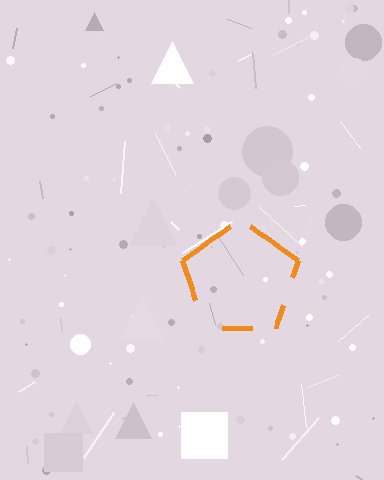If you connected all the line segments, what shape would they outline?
They would outline a pentagon.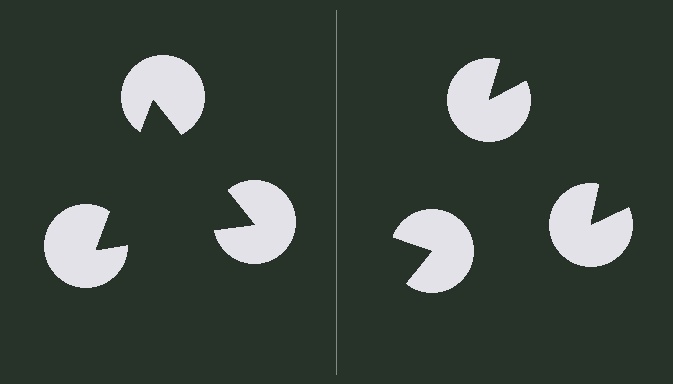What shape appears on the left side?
An illusory triangle.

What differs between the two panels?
The pac-man discs are positioned identically on both sides; only the wedge orientations differ. On the left they align to a triangle; on the right they are misaligned.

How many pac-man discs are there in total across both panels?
6 — 3 on each side.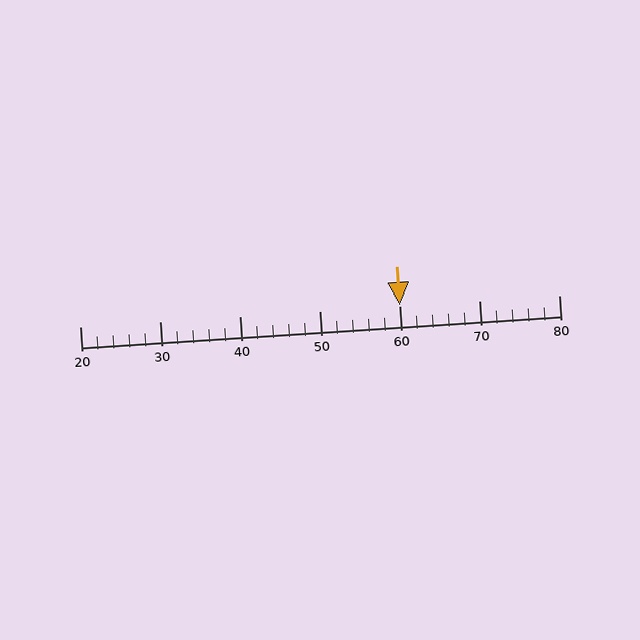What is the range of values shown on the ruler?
The ruler shows values from 20 to 80.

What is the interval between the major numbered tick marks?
The major tick marks are spaced 10 units apart.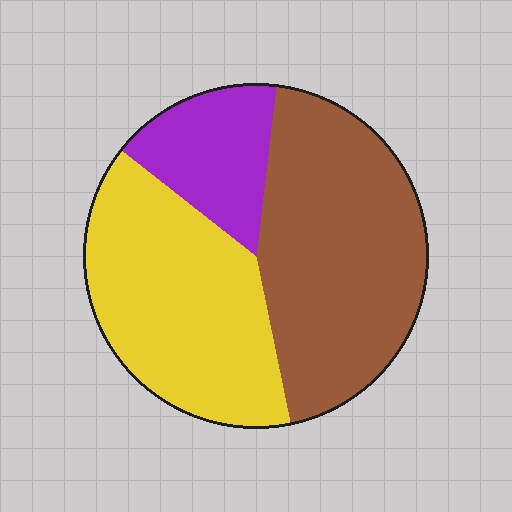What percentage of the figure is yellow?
Yellow takes up between a quarter and a half of the figure.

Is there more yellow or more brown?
Brown.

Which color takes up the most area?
Brown, at roughly 45%.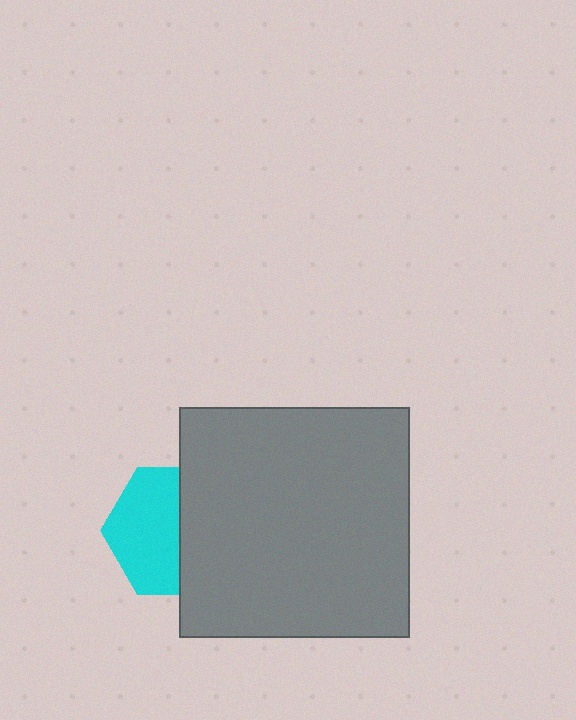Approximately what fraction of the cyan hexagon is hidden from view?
Roughly 45% of the cyan hexagon is hidden behind the gray square.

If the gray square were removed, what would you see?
You would see the complete cyan hexagon.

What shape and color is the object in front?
The object in front is a gray square.